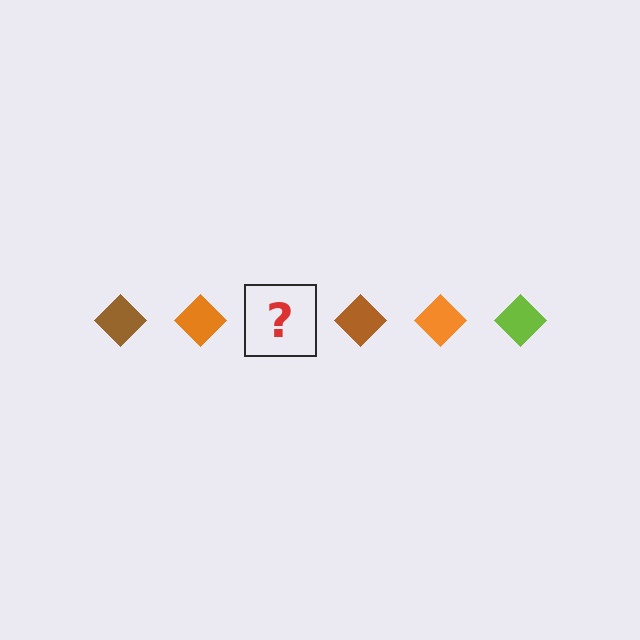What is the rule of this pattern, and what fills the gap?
The rule is that the pattern cycles through brown, orange, lime diamonds. The gap should be filled with a lime diamond.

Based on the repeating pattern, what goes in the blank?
The blank should be a lime diamond.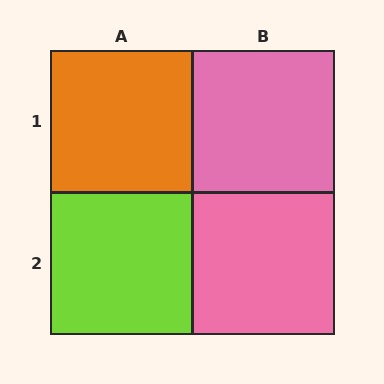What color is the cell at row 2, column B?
Pink.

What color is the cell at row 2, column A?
Lime.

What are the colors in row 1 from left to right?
Orange, pink.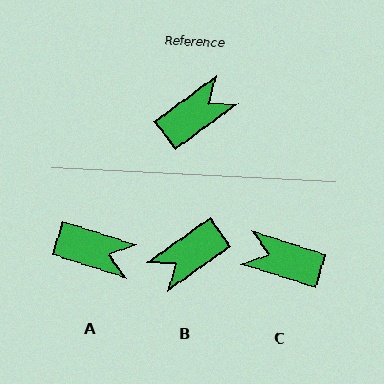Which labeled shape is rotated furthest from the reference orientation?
B, about 179 degrees away.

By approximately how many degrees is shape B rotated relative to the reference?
Approximately 179 degrees counter-clockwise.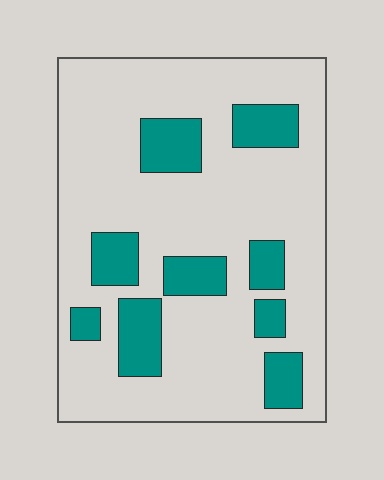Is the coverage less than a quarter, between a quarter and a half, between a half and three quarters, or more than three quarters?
Less than a quarter.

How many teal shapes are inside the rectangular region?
9.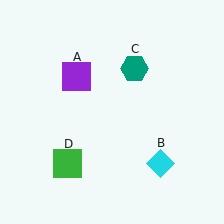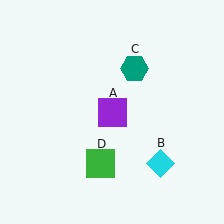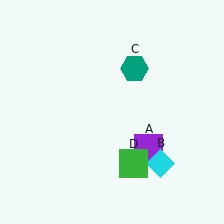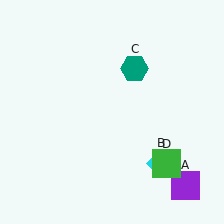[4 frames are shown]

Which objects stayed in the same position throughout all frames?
Cyan diamond (object B) and teal hexagon (object C) remained stationary.